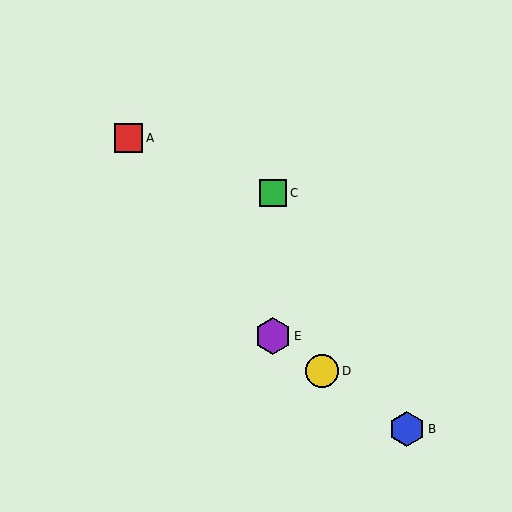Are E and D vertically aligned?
No, E is at x≈273 and D is at x≈322.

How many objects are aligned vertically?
2 objects (C, E) are aligned vertically.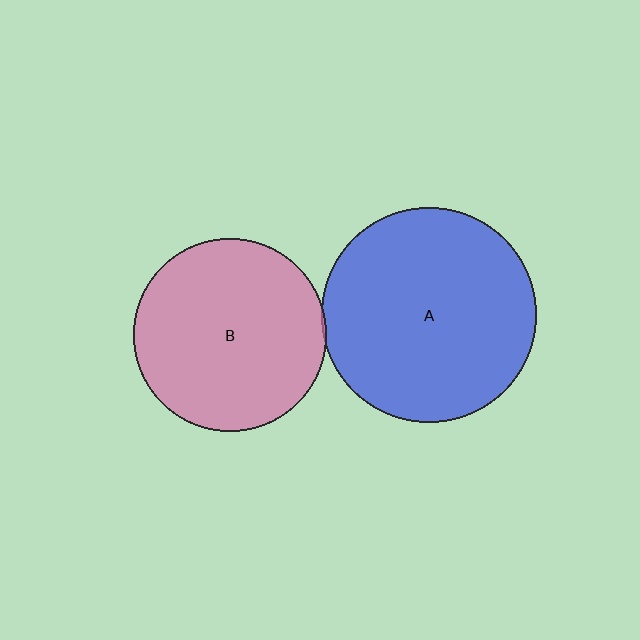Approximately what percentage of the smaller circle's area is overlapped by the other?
Approximately 5%.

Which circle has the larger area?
Circle A (blue).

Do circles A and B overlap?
Yes.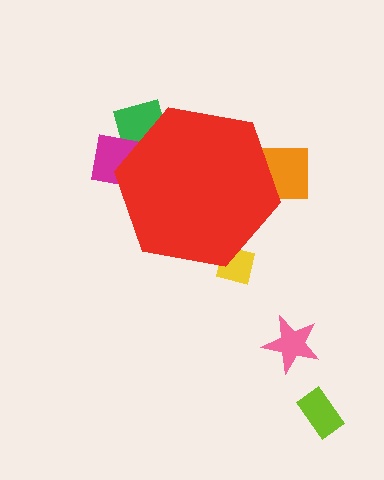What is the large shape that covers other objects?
A red hexagon.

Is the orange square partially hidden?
Yes, the orange square is partially hidden behind the red hexagon.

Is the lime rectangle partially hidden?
No, the lime rectangle is fully visible.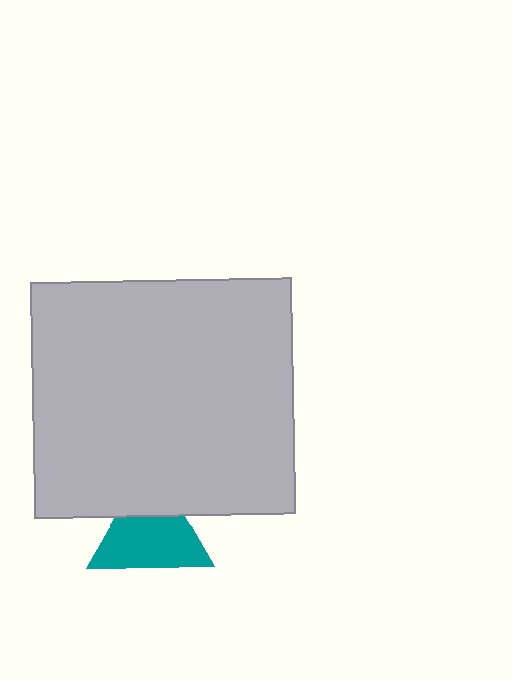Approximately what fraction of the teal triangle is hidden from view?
Roughly 31% of the teal triangle is hidden behind the light gray rectangle.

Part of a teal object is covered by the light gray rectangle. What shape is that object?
It is a triangle.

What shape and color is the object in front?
The object in front is a light gray rectangle.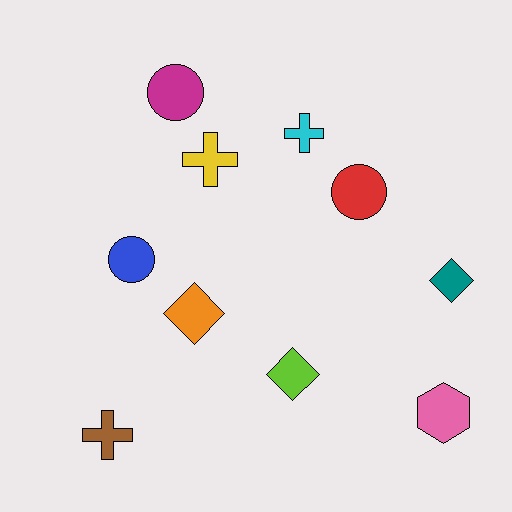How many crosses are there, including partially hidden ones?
There are 3 crosses.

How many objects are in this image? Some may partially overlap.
There are 10 objects.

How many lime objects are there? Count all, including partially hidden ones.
There is 1 lime object.